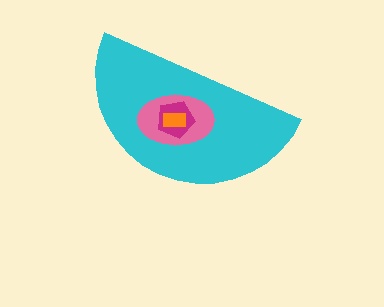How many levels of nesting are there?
4.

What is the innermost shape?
The orange rectangle.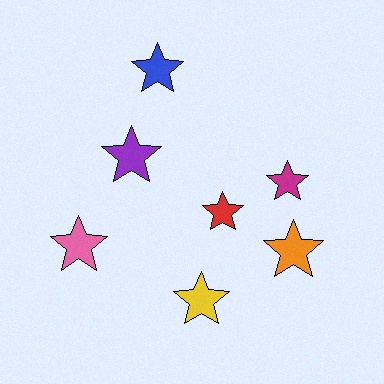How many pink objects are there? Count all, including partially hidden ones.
There is 1 pink object.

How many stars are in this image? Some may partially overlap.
There are 7 stars.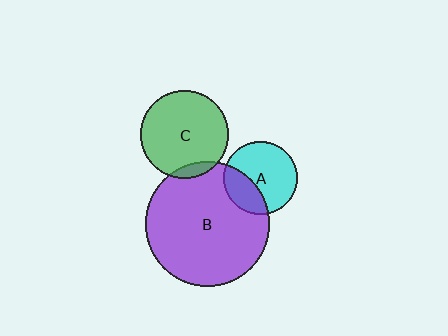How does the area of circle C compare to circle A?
Approximately 1.4 times.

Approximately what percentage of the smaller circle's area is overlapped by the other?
Approximately 10%.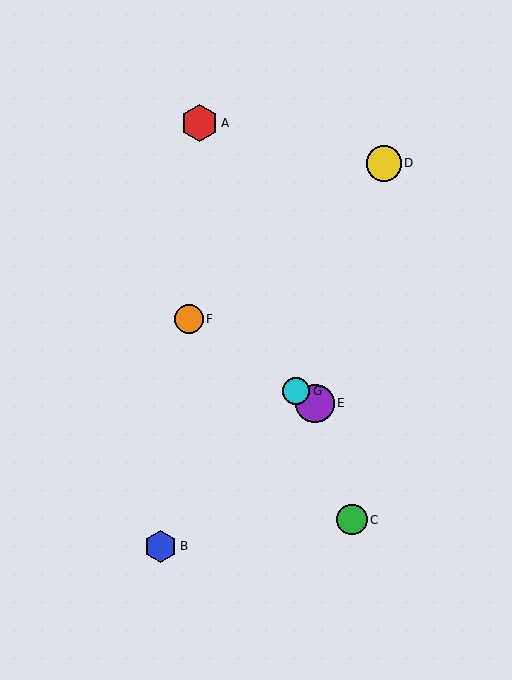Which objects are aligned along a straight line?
Objects E, F, G are aligned along a straight line.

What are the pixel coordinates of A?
Object A is at (200, 123).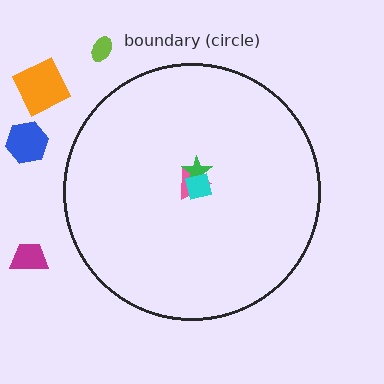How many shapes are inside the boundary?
3 inside, 4 outside.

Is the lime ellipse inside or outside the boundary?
Outside.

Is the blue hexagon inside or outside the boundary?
Outside.